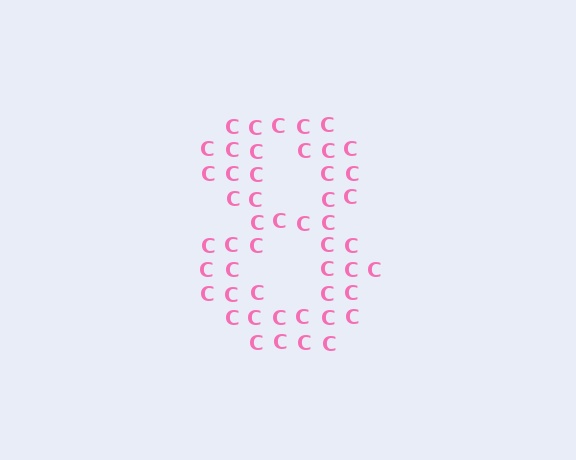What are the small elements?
The small elements are letter C's.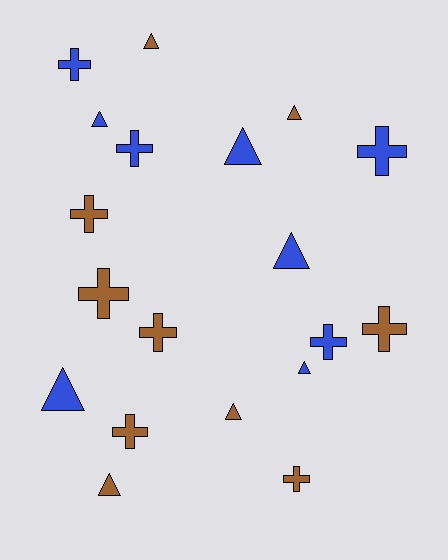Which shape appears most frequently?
Cross, with 10 objects.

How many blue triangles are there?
There are 5 blue triangles.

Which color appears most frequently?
Brown, with 10 objects.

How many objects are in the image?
There are 19 objects.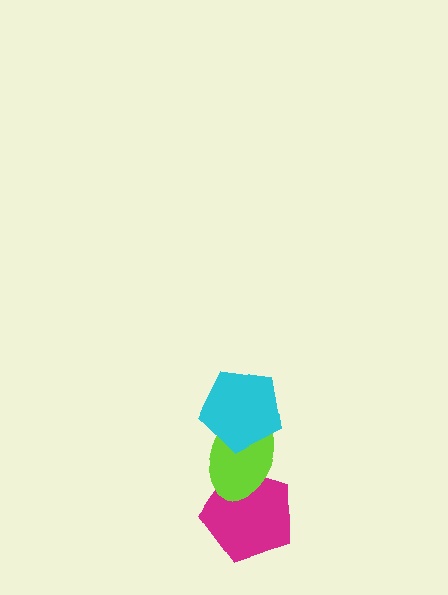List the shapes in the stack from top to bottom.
From top to bottom: the cyan pentagon, the lime ellipse, the magenta pentagon.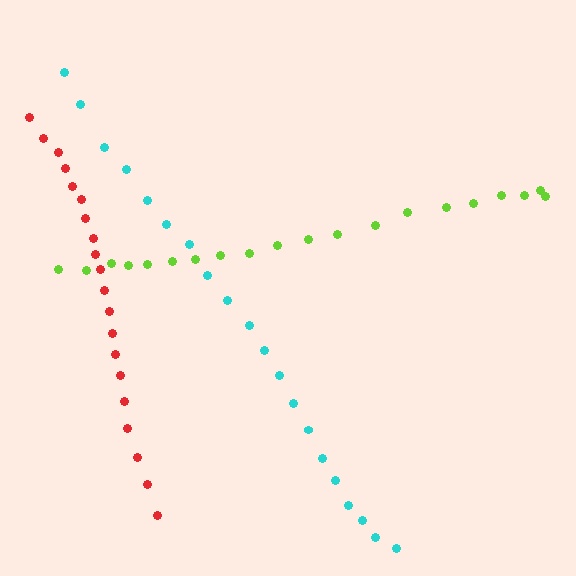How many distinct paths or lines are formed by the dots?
There are 3 distinct paths.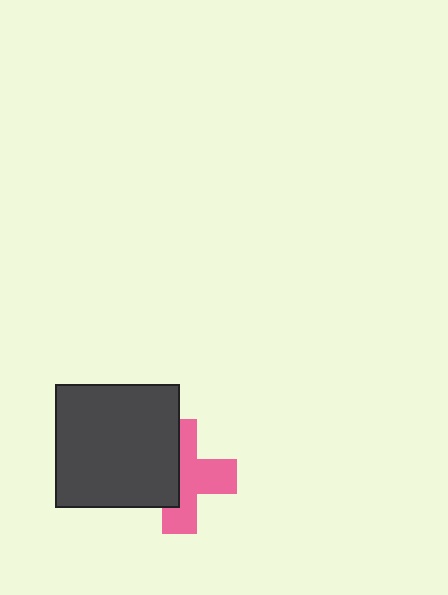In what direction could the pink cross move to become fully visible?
The pink cross could move right. That would shift it out from behind the dark gray square entirely.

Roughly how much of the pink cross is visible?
About half of it is visible (roughly 57%).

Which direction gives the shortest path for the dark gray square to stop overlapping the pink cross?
Moving left gives the shortest separation.